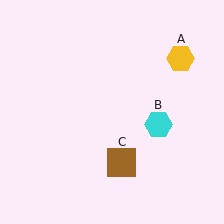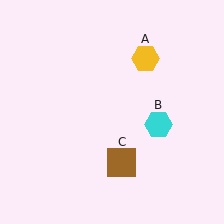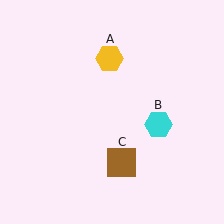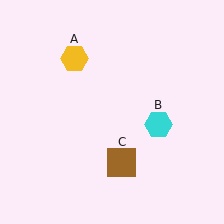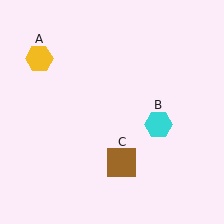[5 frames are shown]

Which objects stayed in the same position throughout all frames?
Cyan hexagon (object B) and brown square (object C) remained stationary.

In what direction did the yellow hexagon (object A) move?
The yellow hexagon (object A) moved left.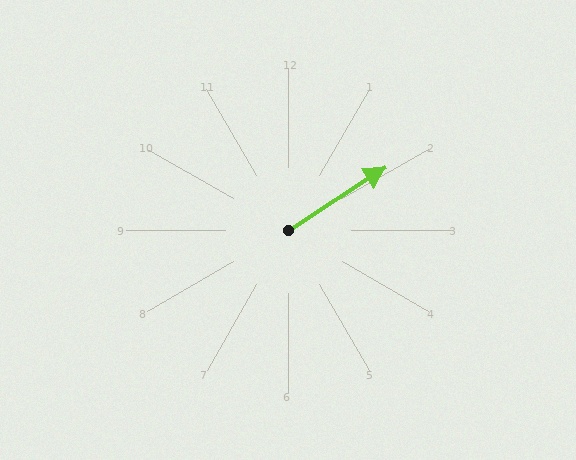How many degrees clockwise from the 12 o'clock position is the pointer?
Approximately 57 degrees.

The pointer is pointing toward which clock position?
Roughly 2 o'clock.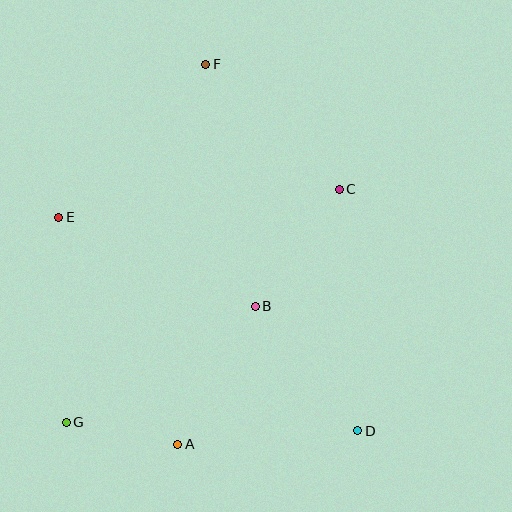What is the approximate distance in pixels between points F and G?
The distance between F and G is approximately 384 pixels.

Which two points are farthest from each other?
Points D and F are farthest from each other.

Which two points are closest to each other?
Points A and G are closest to each other.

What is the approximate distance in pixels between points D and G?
The distance between D and G is approximately 292 pixels.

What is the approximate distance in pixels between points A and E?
The distance between A and E is approximately 256 pixels.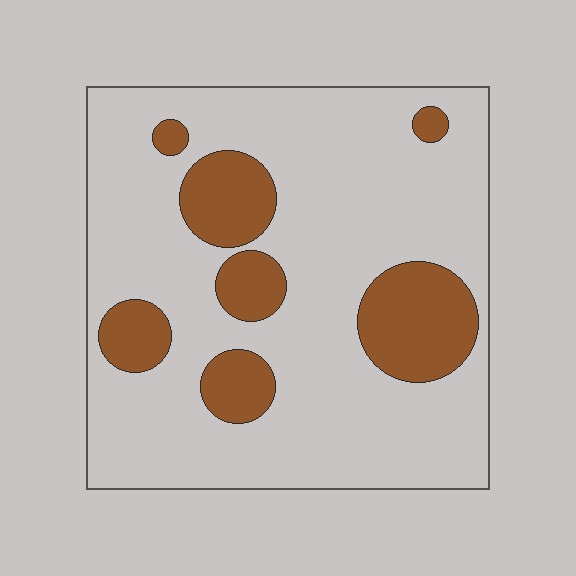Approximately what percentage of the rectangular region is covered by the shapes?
Approximately 20%.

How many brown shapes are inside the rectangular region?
7.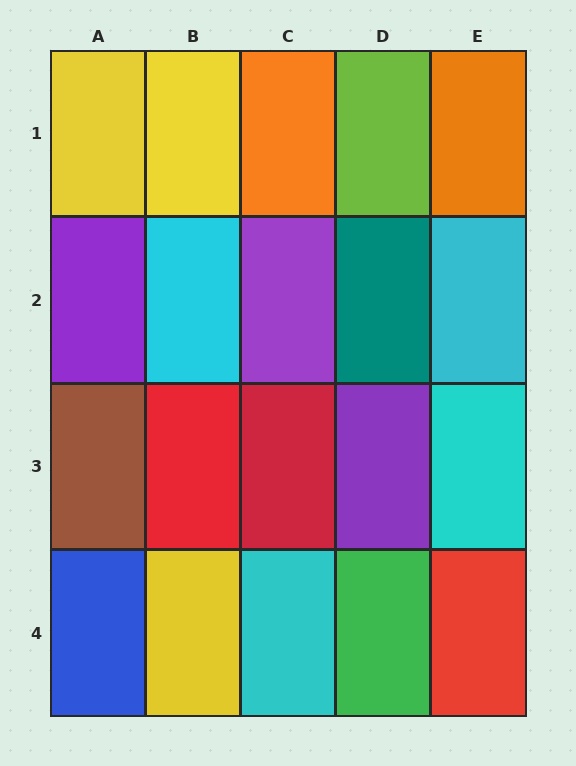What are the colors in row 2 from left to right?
Purple, cyan, purple, teal, cyan.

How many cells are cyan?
4 cells are cyan.